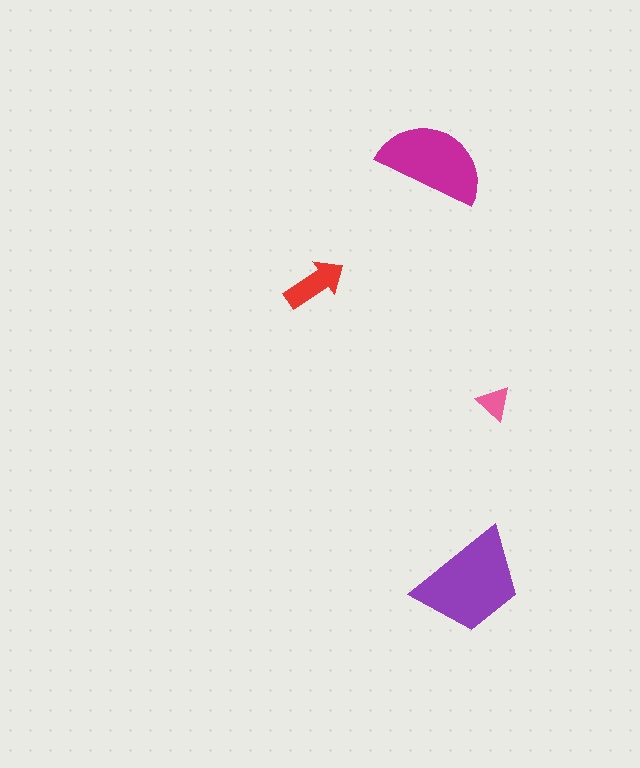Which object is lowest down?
The purple trapezoid is bottommost.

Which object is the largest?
The purple trapezoid.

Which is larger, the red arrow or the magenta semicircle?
The magenta semicircle.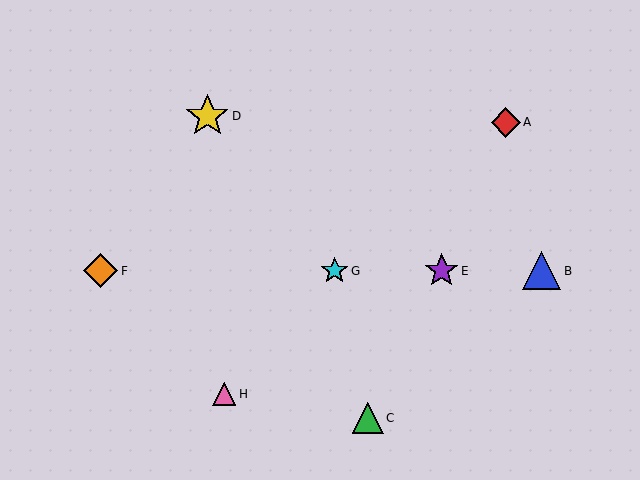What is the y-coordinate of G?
Object G is at y≈271.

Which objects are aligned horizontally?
Objects B, E, F, G are aligned horizontally.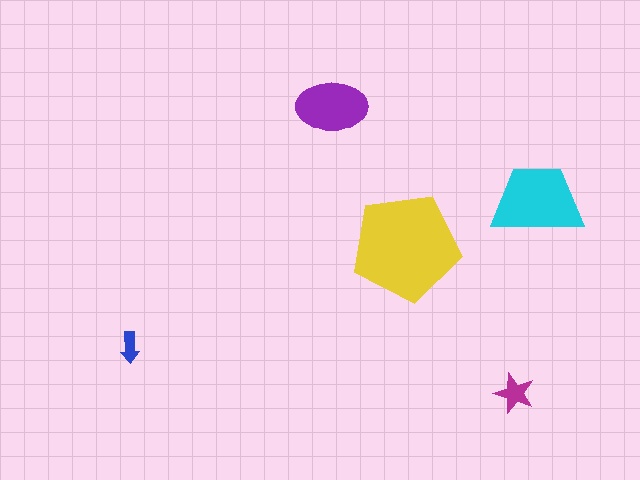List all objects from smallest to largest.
The blue arrow, the magenta star, the purple ellipse, the cyan trapezoid, the yellow pentagon.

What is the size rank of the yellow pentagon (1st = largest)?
1st.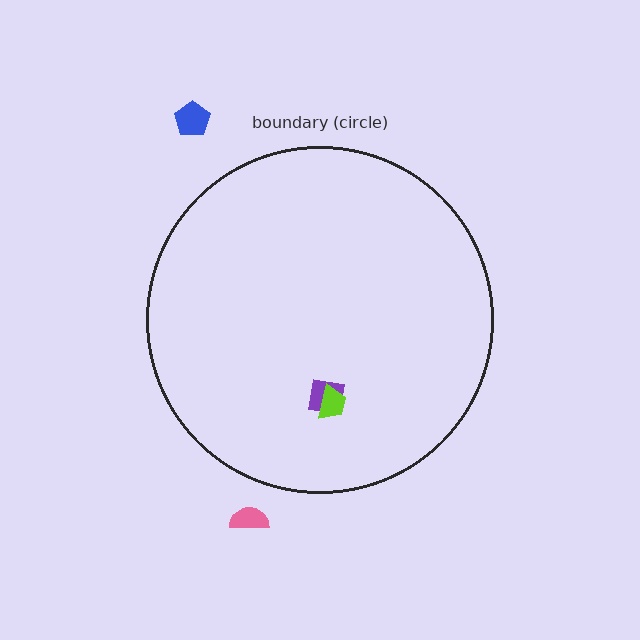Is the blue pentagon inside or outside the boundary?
Outside.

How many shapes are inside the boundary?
2 inside, 2 outside.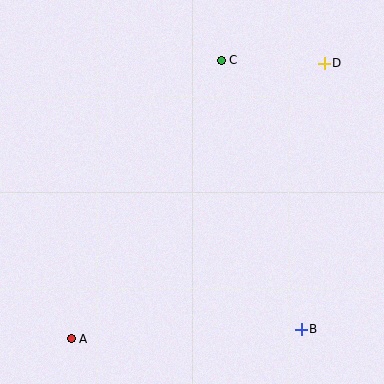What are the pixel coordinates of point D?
Point D is at (324, 63).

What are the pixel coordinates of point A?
Point A is at (71, 339).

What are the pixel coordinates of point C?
Point C is at (221, 60).